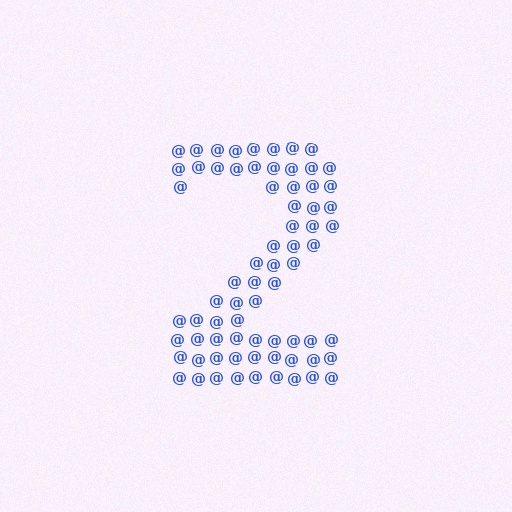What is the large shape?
The large shape is the digit 2.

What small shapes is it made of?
It is made of small at signs.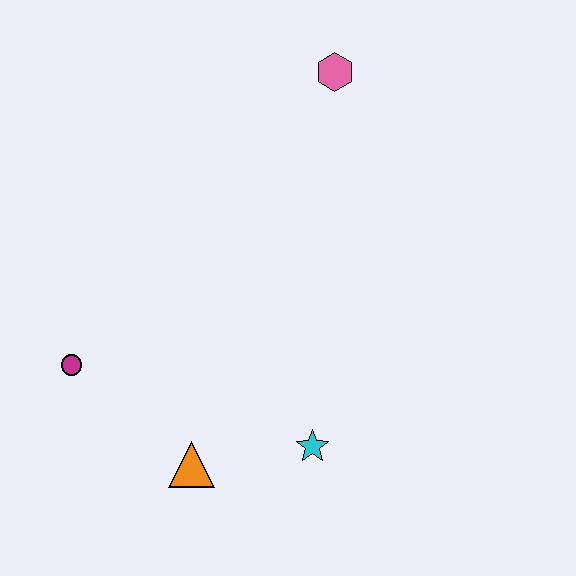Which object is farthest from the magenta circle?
The pink hexagon is farthest from the magenta circle.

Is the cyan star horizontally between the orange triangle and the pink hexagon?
Yes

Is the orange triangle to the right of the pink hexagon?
No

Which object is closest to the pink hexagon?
The cyan star is closest to the pink hexagon.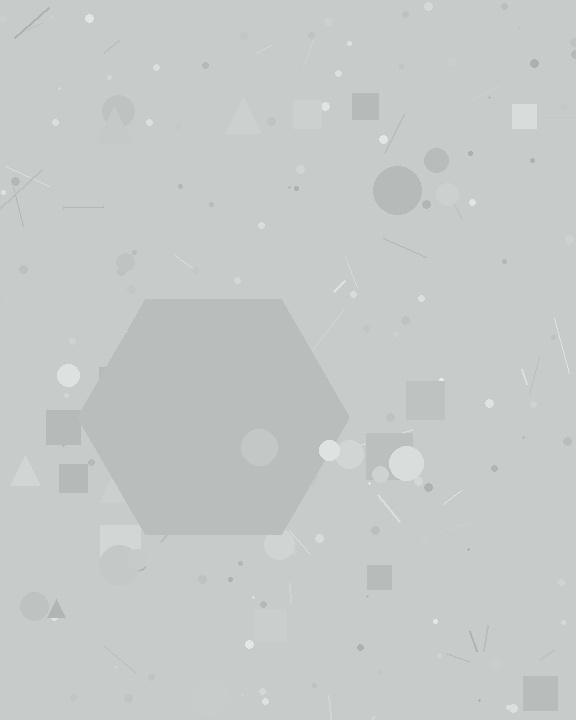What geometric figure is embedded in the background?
A hexagon is embedded in the background.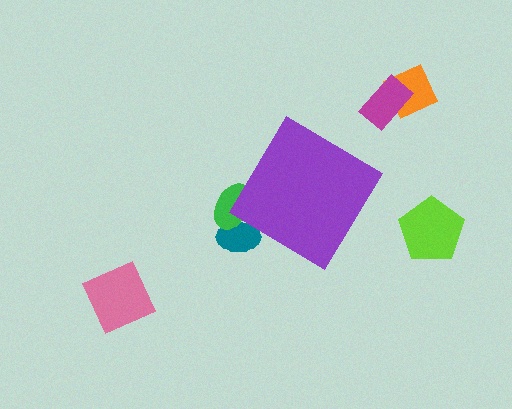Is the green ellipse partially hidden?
Yes, the green ellipse is partially hidden behind the purple diamond.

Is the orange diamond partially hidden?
No, the orange diamond is fully visible.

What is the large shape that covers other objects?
A purple diamond.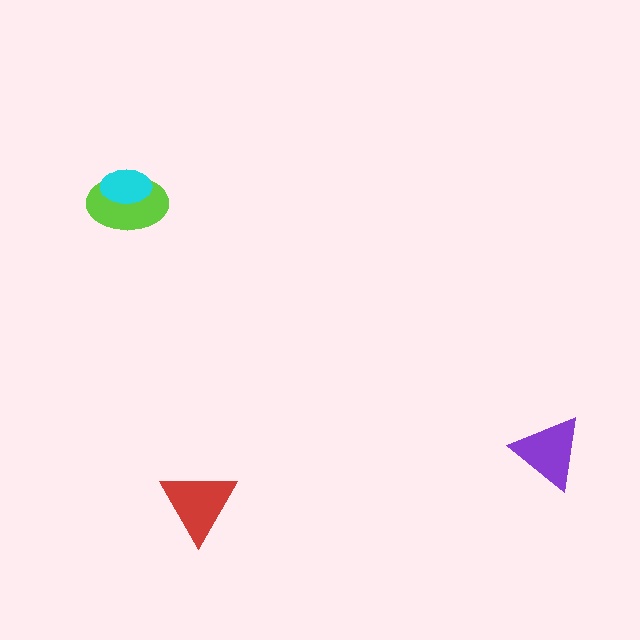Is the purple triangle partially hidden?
No, no other shape covers it.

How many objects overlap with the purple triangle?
0 objects overlap with the purple triangle.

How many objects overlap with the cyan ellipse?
1 object overlaps with the cyan ellipse.